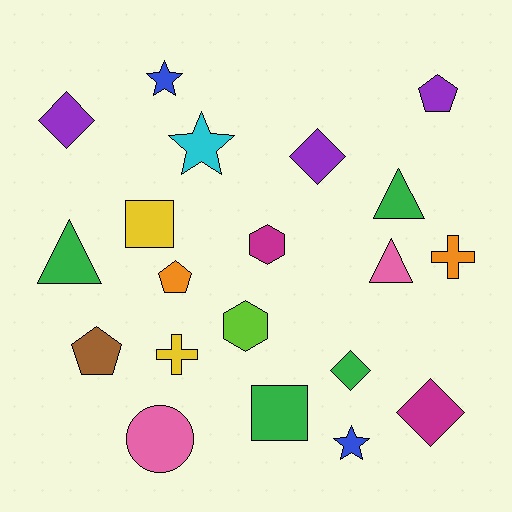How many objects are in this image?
There are 20 objects.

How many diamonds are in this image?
There are 4 diamonds.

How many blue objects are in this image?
There are 2 blue objects.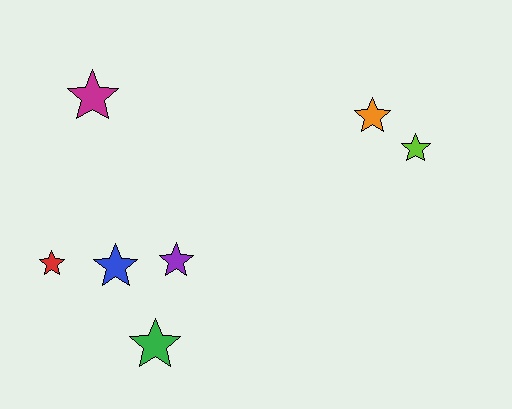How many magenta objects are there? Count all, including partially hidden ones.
There is 1 magenta object.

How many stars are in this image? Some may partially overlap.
There are 7 stars.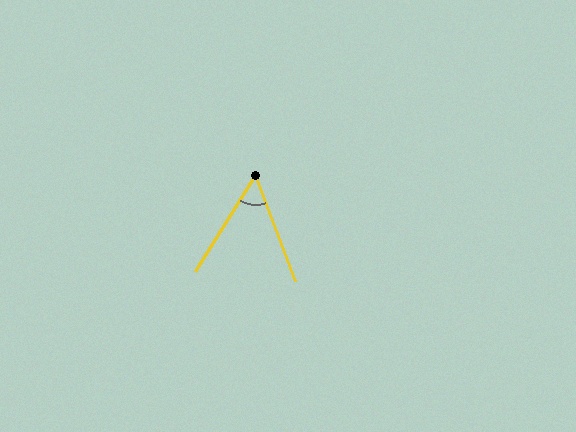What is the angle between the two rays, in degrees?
Approximately 53 degrees.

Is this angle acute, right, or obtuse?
It is acute.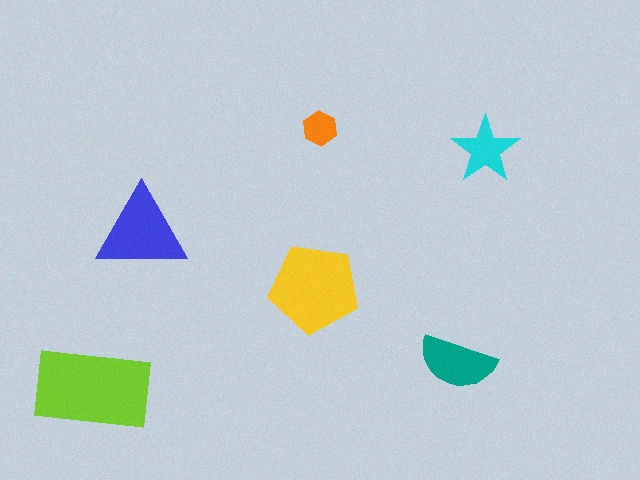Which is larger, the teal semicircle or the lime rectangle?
The lime rectangle.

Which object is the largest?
The lime rectangle.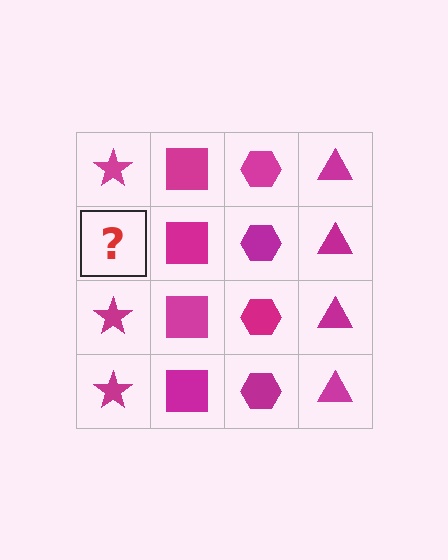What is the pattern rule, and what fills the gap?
The rule is that each column has a consistent shape. The gap should be filled with a magenta star.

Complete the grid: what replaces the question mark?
The question mark should be replaced with a magenta star.